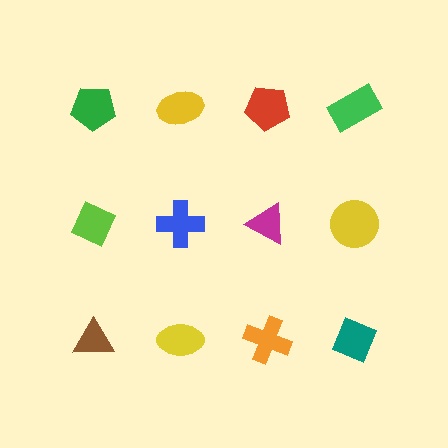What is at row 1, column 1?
A green pentagon.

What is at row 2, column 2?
A blue cross.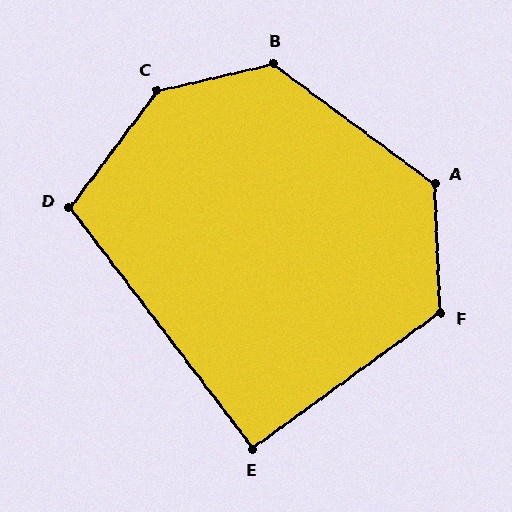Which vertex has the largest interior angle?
C, at approximately 140 degrees.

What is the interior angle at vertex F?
Approximately 124 degrees (obtuse).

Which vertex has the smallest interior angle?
E, at approximately 91 degrees.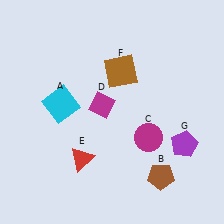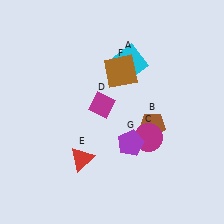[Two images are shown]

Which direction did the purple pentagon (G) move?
The purple pentagon (G) moved left.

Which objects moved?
The objects that moved are: the cyan square (A), the brown pentagon (B), the purple pentagon (G).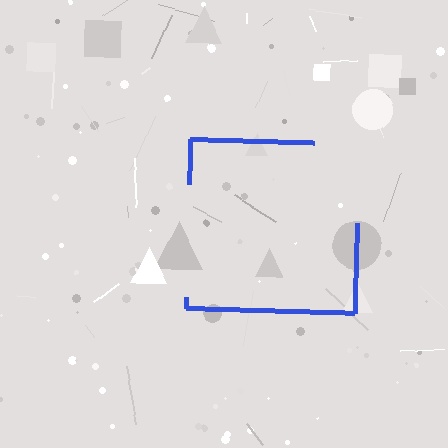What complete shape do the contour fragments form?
The contour fragments form a square.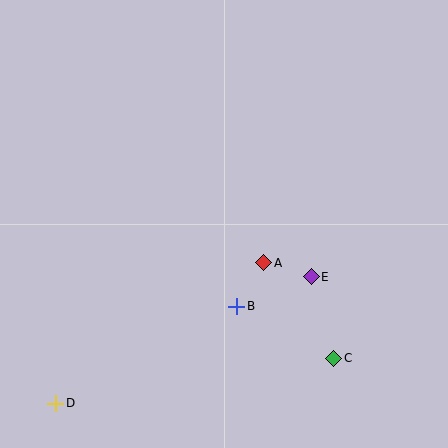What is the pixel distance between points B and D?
The distance between B and D is 205 pixels.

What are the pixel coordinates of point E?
Point E is at (311, 277).